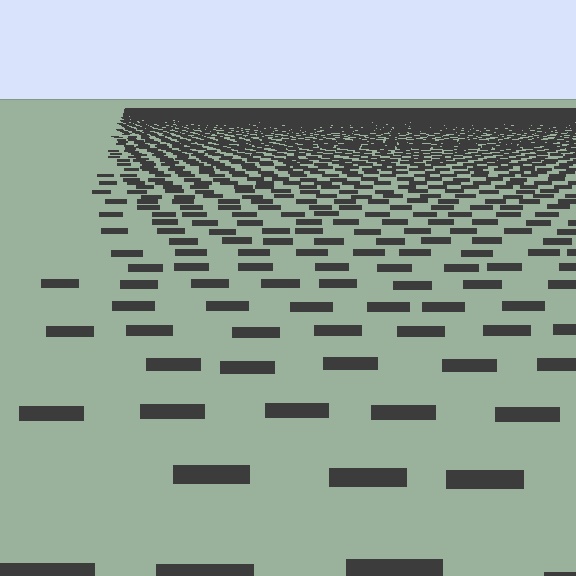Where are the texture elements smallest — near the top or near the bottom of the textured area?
Near the top.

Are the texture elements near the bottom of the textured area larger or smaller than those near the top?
Larger. Near the bottom, elements are closer to the viewer and appear at a bigger on-screen size.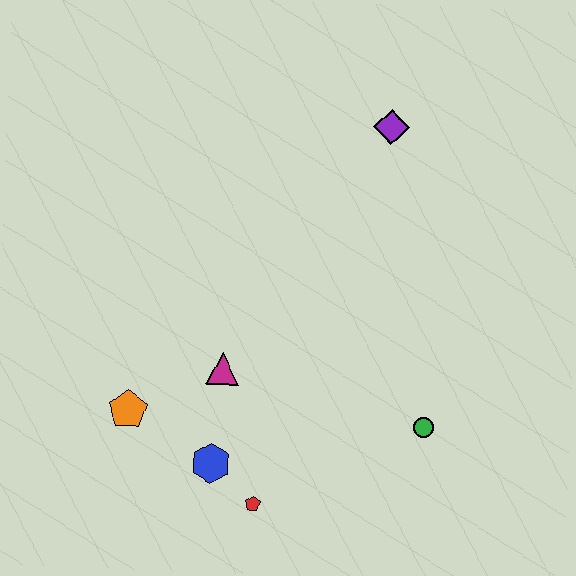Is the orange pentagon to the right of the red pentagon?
No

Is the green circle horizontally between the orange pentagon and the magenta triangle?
No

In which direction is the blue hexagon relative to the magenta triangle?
The blue hexagon is below the magenta triangle.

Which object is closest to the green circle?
The red pentagon is closest to the green circle.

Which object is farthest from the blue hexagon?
The purple diamond is farthest from the blue hexagon.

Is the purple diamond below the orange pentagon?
No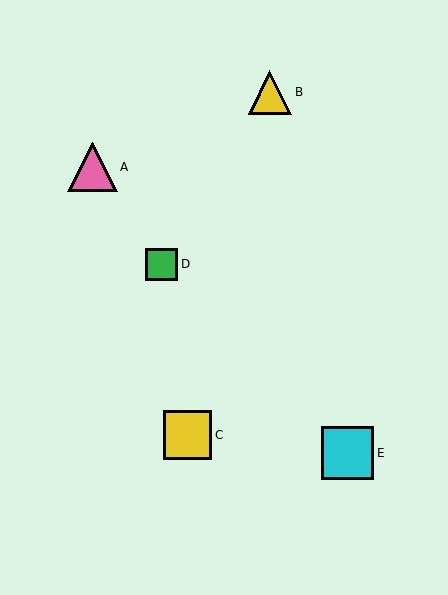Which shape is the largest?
The cyan square (labeled E) is the largest.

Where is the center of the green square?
The center of the green square is at (162, 264).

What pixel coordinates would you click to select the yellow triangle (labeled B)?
Click at (270, 92) to select the yellow triangle B.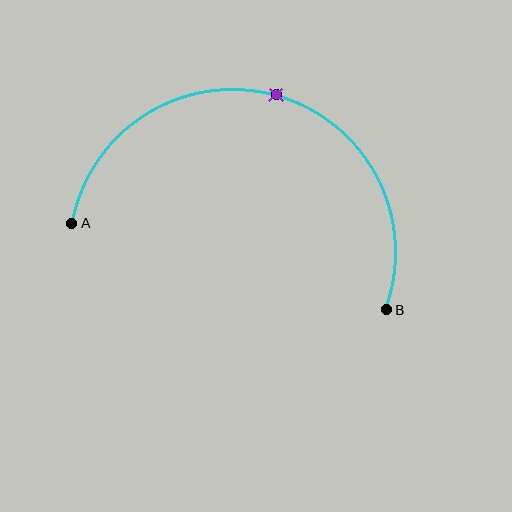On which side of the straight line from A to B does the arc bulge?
The arc bulges above the straight line connecting A and B.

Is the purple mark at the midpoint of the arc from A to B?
Yes. The purple mark lies on the arc at equal arc-length from both A and B — it is the arc midpoint.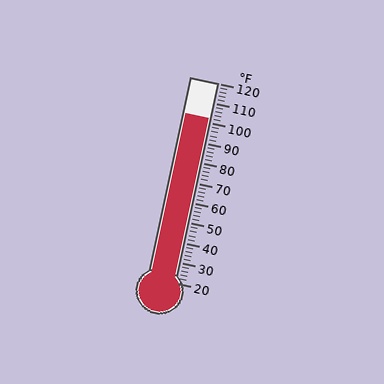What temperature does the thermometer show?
The thermometer shows approximately 102°F.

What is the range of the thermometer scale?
The thermometer scale ranges from 20°F to 120°F.